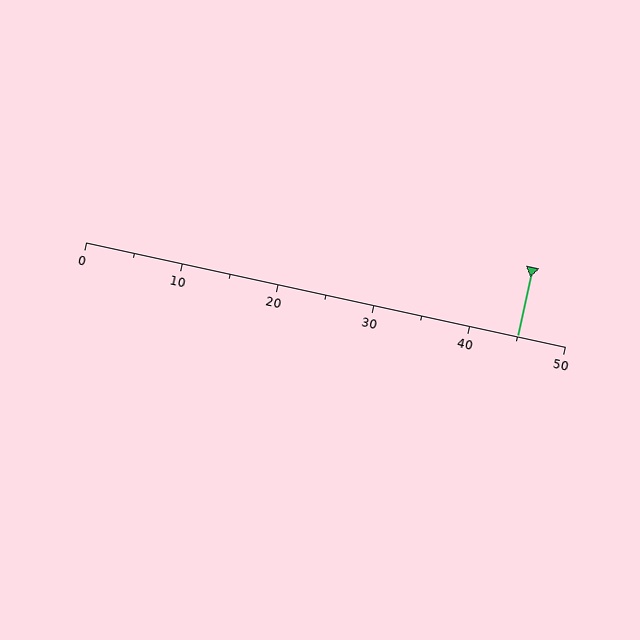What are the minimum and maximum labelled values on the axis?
The axis runs from 0 to 50.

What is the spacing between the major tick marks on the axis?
The major ticks are spaced 10 apart.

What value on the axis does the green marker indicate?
The marker indicates approximately 45.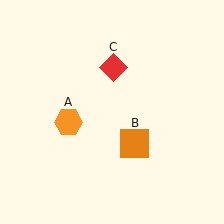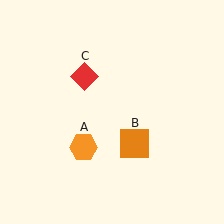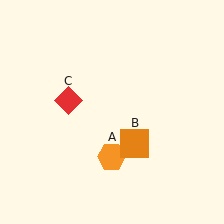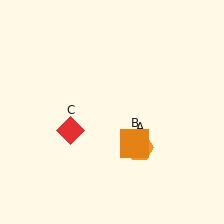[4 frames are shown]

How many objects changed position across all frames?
2 objects changed position: orange hexagon (object A), red diamond (object C).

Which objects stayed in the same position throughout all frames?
Orange square (object B) remained stationary.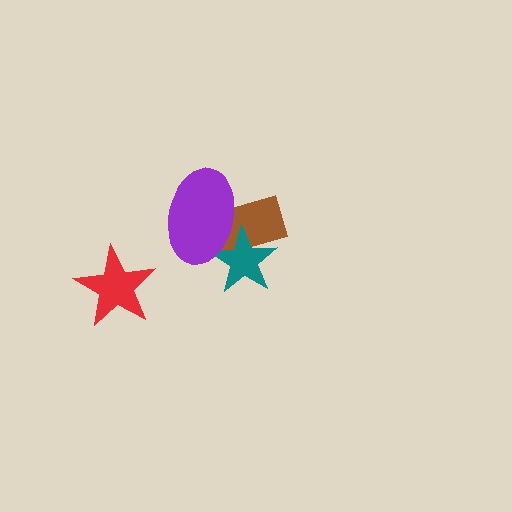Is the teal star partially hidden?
Yes, it is partially covered by another shape.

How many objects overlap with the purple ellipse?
2 objects overlap with the purple ellipse.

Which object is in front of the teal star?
The purple ellipse is in front of the teal star.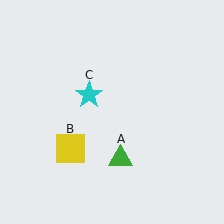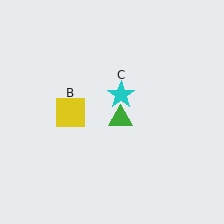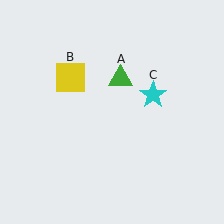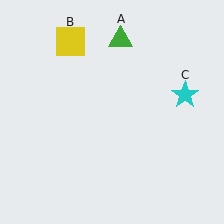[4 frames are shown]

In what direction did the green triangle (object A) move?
The green triangle (object A) moved up.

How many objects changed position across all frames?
3 objects changed position: green triangle (object A), yellow square (object B), cyan star (object C).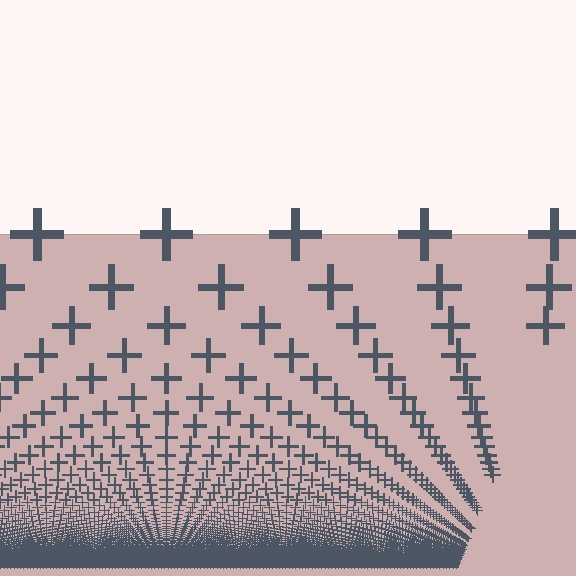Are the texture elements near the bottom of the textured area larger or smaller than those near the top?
Smaller. The gradient is inverted — elements near the bottom are smaller and denser.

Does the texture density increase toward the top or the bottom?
Density increases toward the bottom.